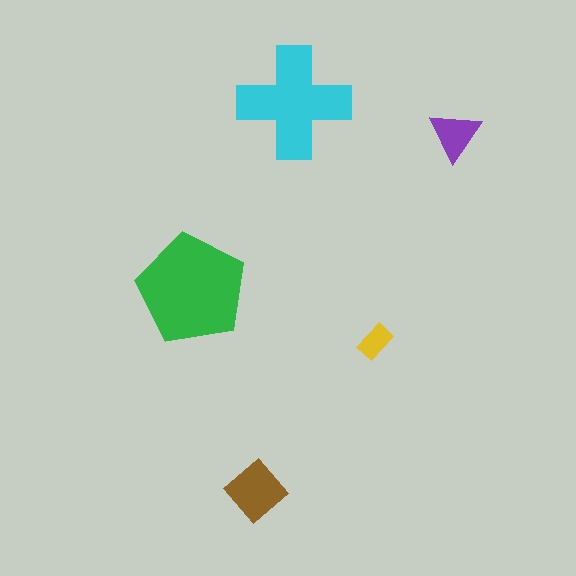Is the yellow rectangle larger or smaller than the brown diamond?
Smaller.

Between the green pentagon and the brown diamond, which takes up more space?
The green pentagon.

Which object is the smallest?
The yellow rectangle.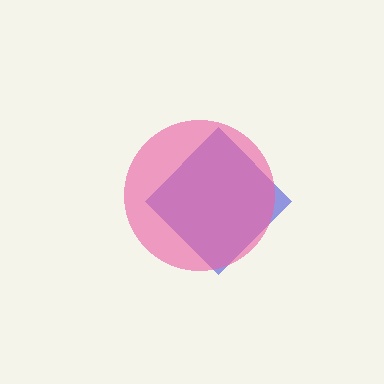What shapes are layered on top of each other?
The layered shapes are: a blue diamond, a pink circle.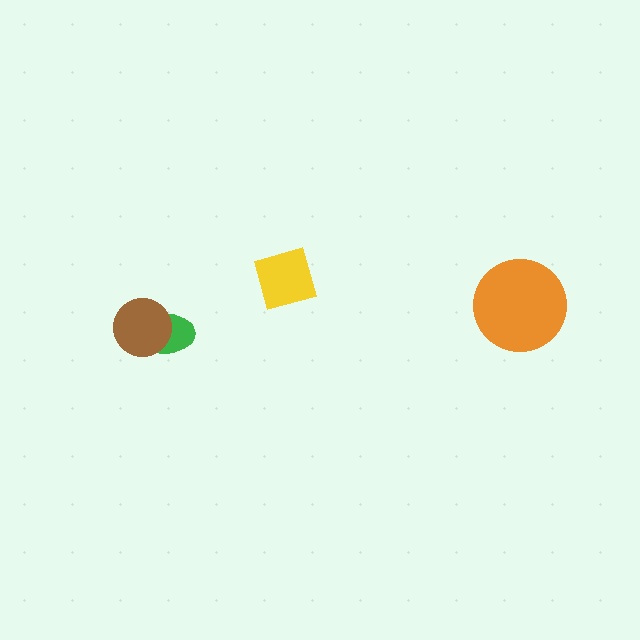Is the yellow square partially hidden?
No, no other shape covers it.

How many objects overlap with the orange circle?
0 objects overlap with the orange circle.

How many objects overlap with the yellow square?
0 objects overlap with the yellow square.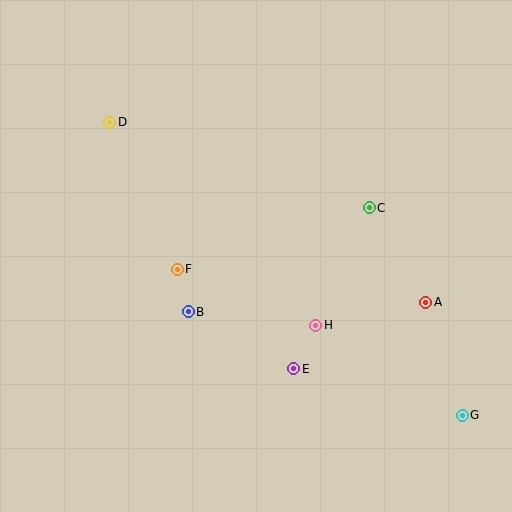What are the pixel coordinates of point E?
Point E is at (294, 369).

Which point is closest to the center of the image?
Point F at (177, 269) is closest to the center.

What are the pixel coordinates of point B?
Point B is at (188, 312).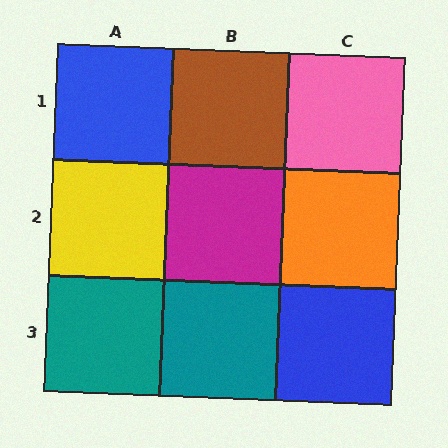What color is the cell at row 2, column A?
Yellow.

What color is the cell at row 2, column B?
Magenta.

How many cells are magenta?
1 cell is magenta.